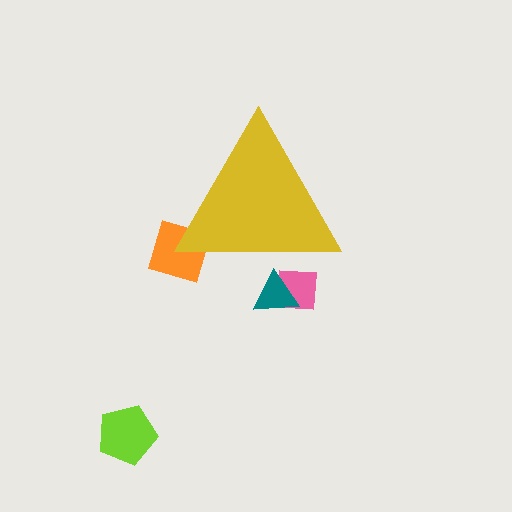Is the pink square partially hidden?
Yes, the pink square is partially hidden behind the yellow triangle.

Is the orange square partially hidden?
Yes, the orange square is partially hidden behind the yellow triangle.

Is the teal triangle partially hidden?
Yes, the teal triangle is partially hidden behind the yellow triangle.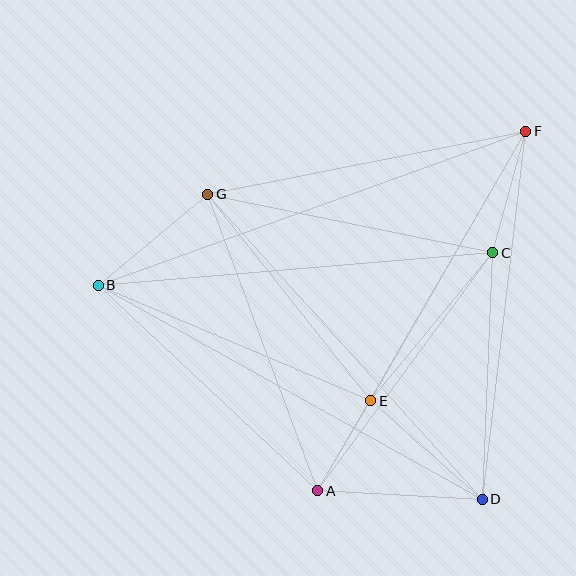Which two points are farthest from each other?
Points B and F are farthest from each other.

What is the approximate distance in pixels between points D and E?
The distance between D and E is approximately 149 pixels.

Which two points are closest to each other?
Points A and E are closest to each other.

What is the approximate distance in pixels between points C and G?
The distance between C and G is approximately 291 pixels.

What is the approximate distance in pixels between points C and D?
The distance between C and D is approximately 247 pixels.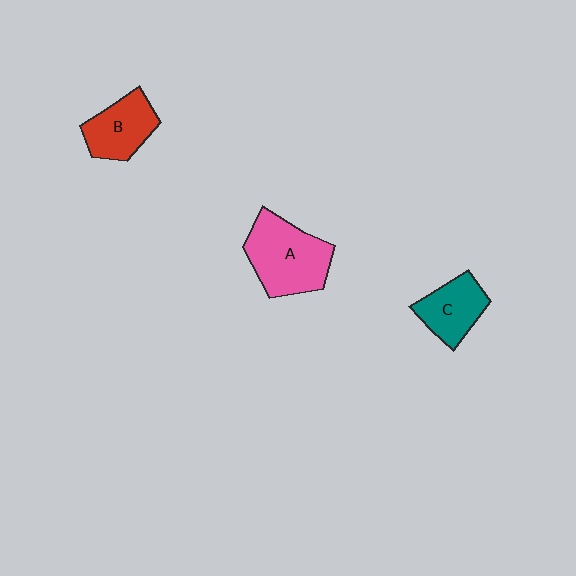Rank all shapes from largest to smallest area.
From largest to smallest: A (pink), B (red), C (teal).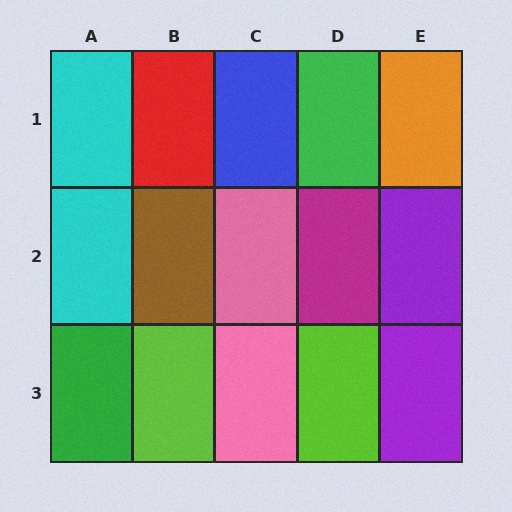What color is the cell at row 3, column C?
Pink.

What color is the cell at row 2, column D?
Magenta.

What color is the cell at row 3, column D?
Lime.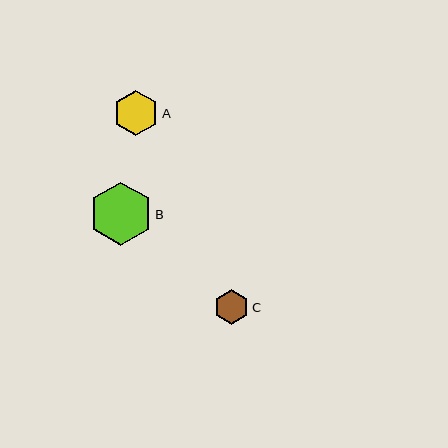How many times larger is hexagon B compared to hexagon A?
Hexagon B is approximately 1.4 times the size of hexagon A.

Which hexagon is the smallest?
Hexagon C is the smallest with a size of approximately 35 pixels.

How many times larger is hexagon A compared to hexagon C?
Hexagon A is approximately 1.3 times the size of hexagon C.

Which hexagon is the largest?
Hexagon B is the largest with a size of approximately 63 pixels.